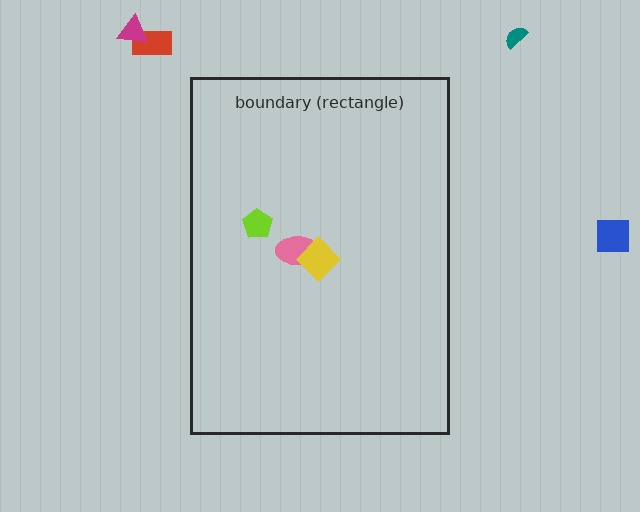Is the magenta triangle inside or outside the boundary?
Outside.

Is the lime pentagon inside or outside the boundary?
Inside.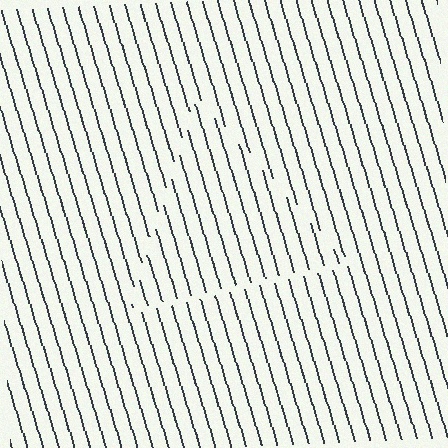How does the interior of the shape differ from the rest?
The interior of the shape contains the same grating, shifted by half a period — the contour is defined by the phase discontinuity where line-ends from the inner and outer gratings abut.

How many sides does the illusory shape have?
3 sides — the line-ends trace a triangle.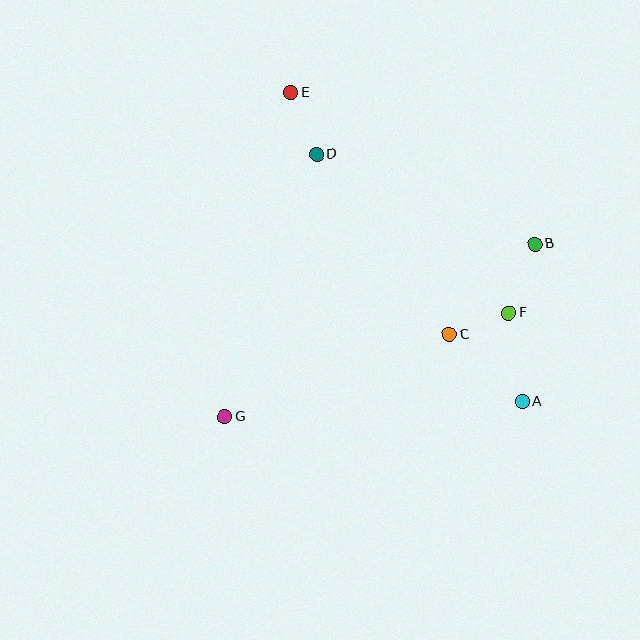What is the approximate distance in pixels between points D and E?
The distance between D and E is approximately 67 pixels.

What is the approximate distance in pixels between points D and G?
The distance between D and G is approximately 277 pixels.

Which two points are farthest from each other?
Points A and E are farthest from each other.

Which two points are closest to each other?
Points C and F are closest to each other.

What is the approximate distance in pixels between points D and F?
The distance between D and F is approximately 249 pixels.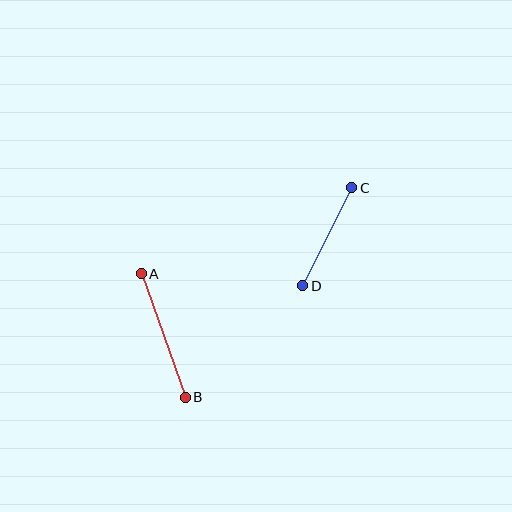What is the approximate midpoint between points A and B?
The midpoint is at approximately (163, 336) pixels.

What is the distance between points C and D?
The distance is approximately 110 pixels.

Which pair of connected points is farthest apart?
Points A and B are farthest apart.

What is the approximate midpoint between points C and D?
The midpoint is at approximately (327, 237) pixels.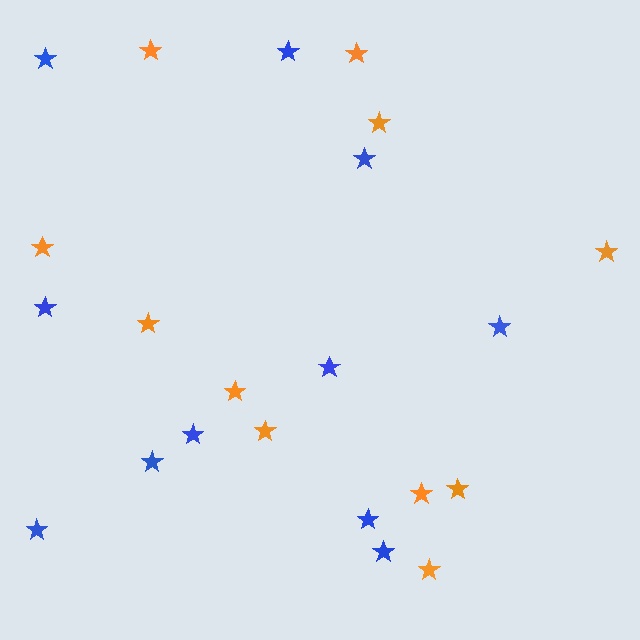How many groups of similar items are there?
There are 2 groups: one group of orange stars (11) and one group of blue stars (11).